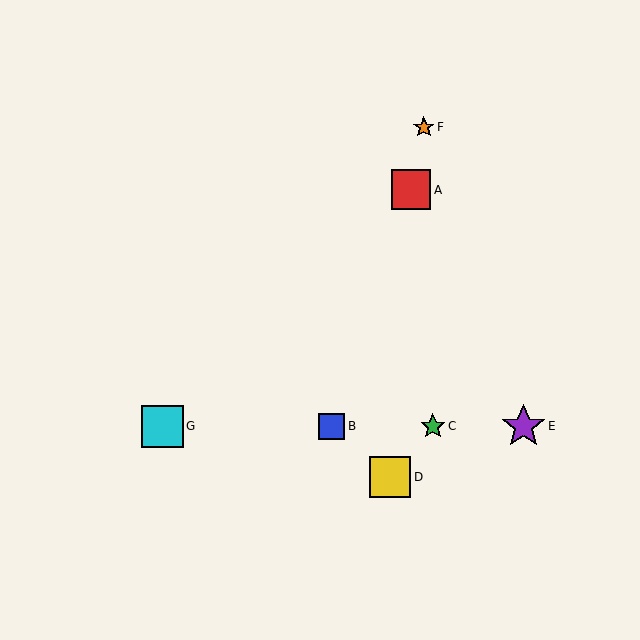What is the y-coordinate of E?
Object E is at y≈426.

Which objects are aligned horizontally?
Objects B, C, E, G are aligned horizontally.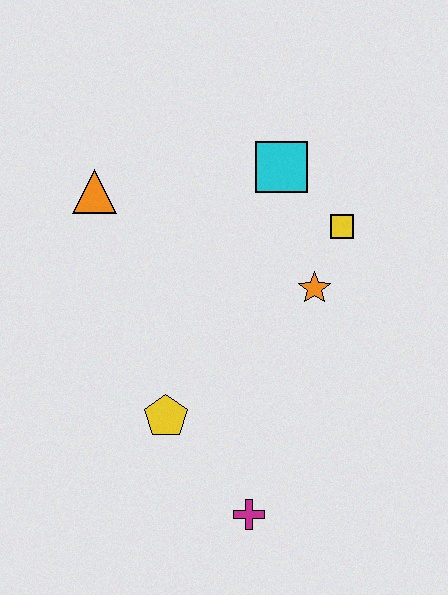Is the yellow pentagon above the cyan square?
No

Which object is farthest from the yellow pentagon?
The cyan square is farthest from the yellow pentagon.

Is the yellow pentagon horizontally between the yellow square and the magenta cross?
No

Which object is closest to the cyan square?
The yellow square is closest to the cyan square.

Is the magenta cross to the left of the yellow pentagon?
No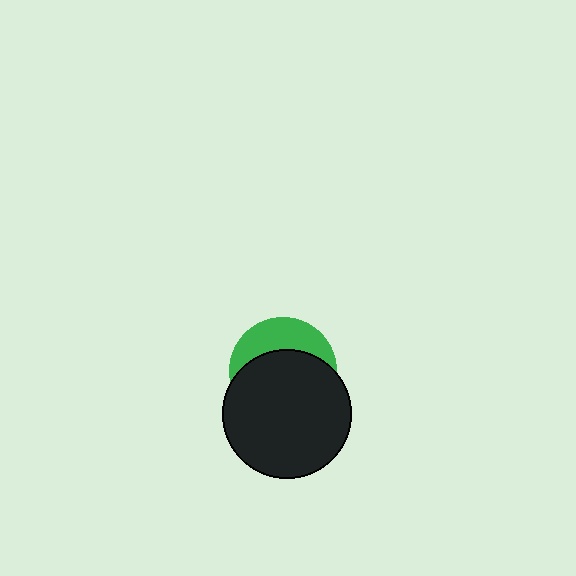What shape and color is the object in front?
The object in front is a black circle.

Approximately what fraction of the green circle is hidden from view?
Roughly 66% of the green circle is hidden behind the black circle.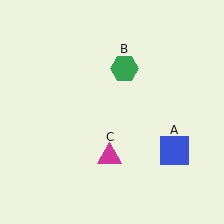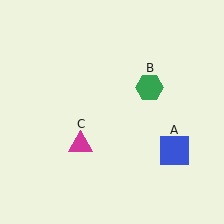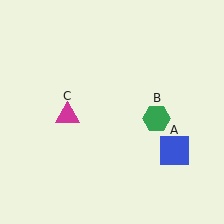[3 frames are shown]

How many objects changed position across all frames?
2 objects changed position: green hexagon (object B), magenta triangle (object C).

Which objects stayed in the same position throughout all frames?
Blue square (object A) remained stationary.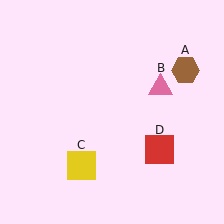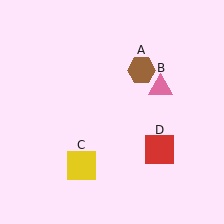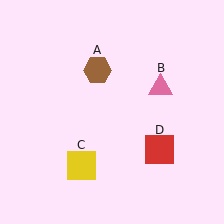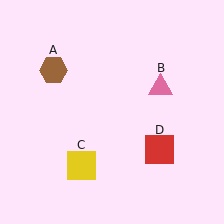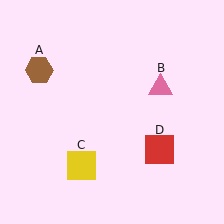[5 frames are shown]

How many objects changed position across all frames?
1 object changed position: brown hexagon (object A).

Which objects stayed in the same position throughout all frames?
Pink triangle (object B) and yellow square (object C) and red square (object D) remained stationary.